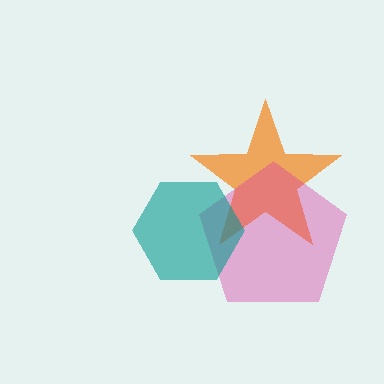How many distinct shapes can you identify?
There are 3 distinct shapes: an orange star, a magenta pentagon, a teal hexagon.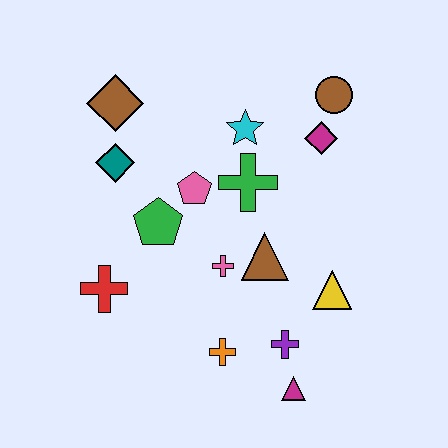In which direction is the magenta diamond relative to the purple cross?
The magenta diamond is above the purple cross.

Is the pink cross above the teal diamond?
No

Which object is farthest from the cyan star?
The magenta triangle is farthest from the cyan star.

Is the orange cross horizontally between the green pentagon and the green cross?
Yes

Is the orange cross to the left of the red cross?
No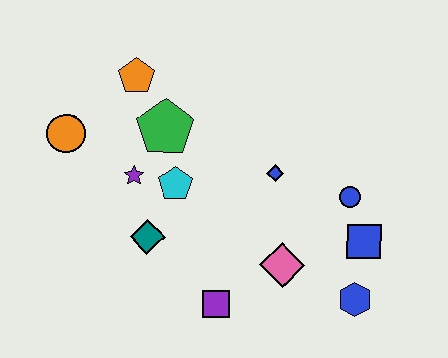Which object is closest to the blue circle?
The blue square is closest to the blue circle.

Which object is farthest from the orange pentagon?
The blue hexagon is farthest from the orange pentagon.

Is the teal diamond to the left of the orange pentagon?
No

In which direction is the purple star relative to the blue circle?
The purple star is to the left of the blue circle.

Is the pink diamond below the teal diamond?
Yes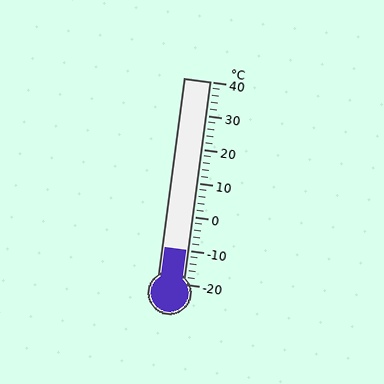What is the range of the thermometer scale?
The thermometer scale ranges from -20°C to 40°C.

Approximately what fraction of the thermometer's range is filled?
The thermometer is filled to approximately 15% of its range.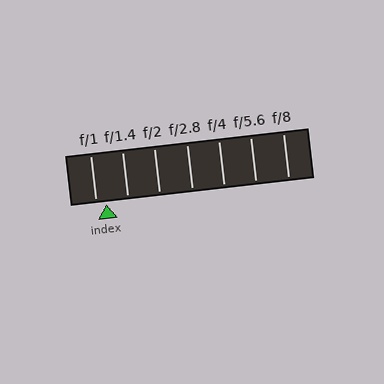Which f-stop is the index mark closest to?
The index mark is closest to f/1.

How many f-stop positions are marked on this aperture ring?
There are 7 f-stop positions marked.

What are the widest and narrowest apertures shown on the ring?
The widest aperture shown is f/1 and the narrowest is f/8.